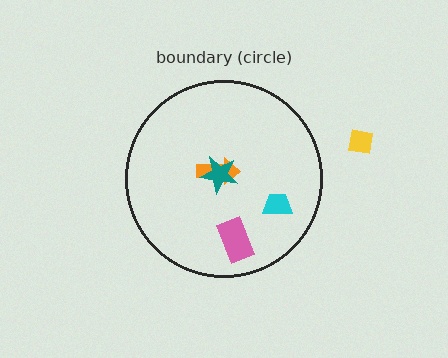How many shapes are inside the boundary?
4 inside, 1 outside.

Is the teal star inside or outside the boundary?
Inside.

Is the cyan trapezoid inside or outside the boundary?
Inside.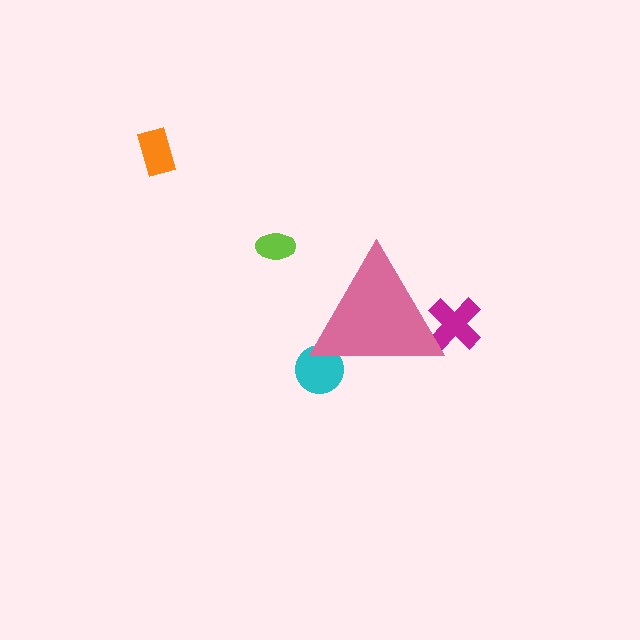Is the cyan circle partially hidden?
Yes, the cyan circle is partially hidden behind the pink triangle.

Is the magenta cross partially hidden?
Yes, the magenta cross is partially hidden behind the pink triangle.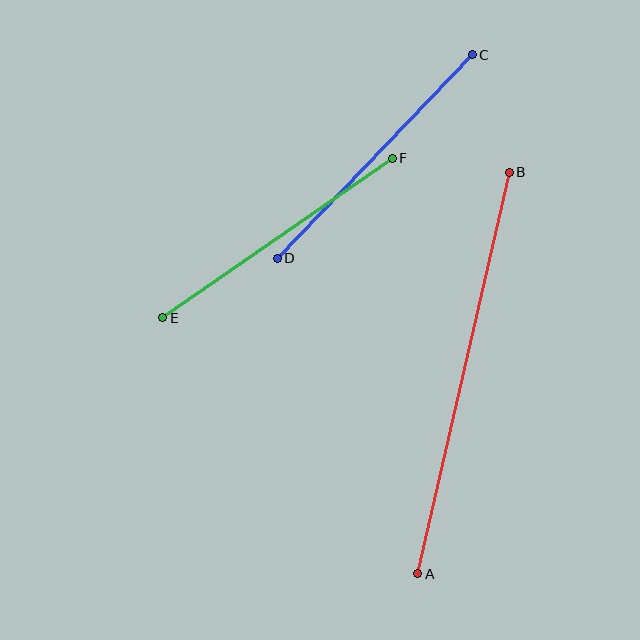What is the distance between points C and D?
The distance is approximately 282 pixels.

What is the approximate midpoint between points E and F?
The midpoint is at approximately (278, 238) pixels.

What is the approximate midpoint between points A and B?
The midpoint is at approximately (464, 373) pixels.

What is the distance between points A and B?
The distance is approximately 412 pixels.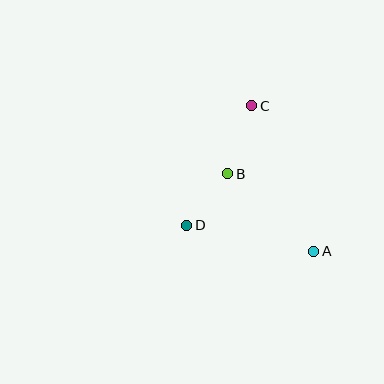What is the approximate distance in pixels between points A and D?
The distance between A and D is approximately 130 pixels.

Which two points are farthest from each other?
Points A and C are farthest from each other.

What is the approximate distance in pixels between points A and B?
The distance between A and B is approximately 116 pixels.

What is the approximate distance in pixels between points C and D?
The distance between C and D is approximately 136 pixels.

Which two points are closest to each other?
Points B and D are closest to each other.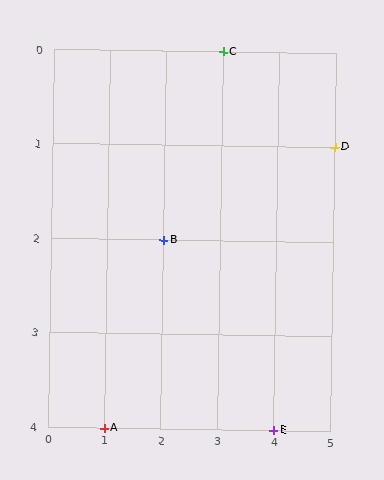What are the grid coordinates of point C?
Point C is at grid coordinates (3, 0).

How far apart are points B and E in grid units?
Points B and E are 2 columns and 2 rows apart (about 2.8 grid units diagonally).